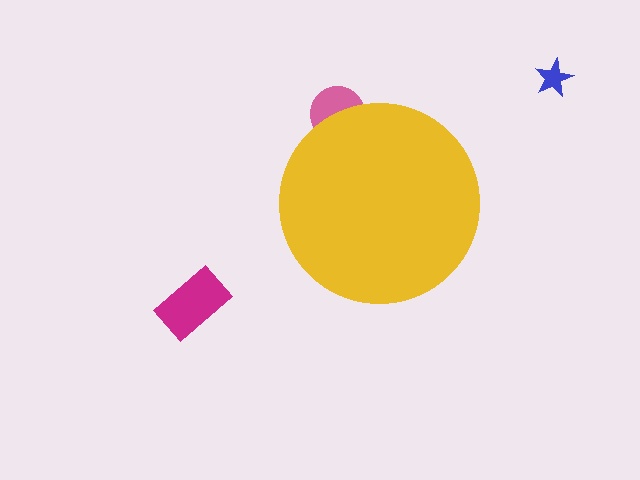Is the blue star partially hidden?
No, the blue star is fully visible.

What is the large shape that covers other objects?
A yellow circle.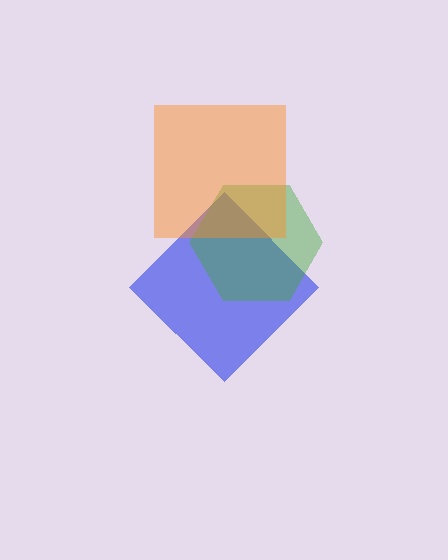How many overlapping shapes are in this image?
There are 3 overlapping shapes in the image.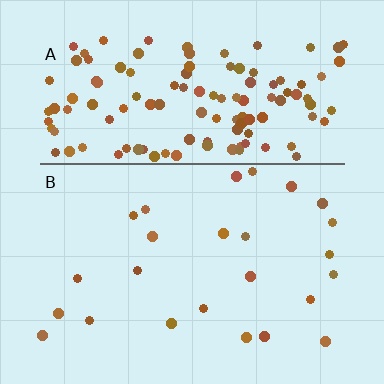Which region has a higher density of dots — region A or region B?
A (the top).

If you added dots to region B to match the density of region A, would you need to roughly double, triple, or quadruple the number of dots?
Approximately quadruple.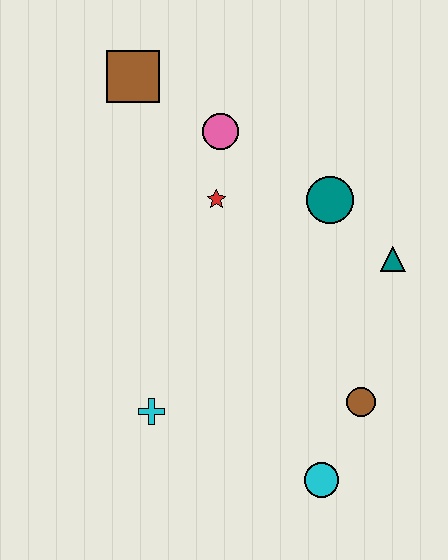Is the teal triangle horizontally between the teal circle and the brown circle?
No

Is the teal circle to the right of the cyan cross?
Yes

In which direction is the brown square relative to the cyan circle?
The brown square is above the cyan circle.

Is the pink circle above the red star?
Yes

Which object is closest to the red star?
The pink circle is closest to the red star.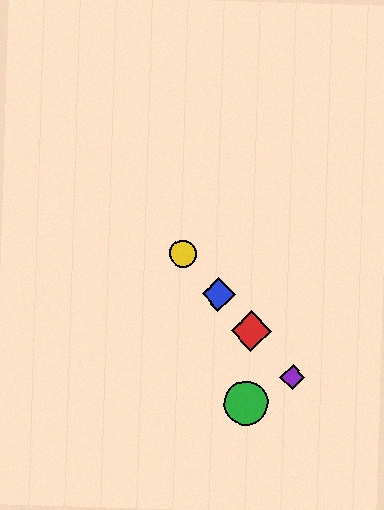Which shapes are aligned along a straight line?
The red diamond, the blue diamond, the yellow circle, the purple diamond are aligned along a straight line.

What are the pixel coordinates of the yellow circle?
The yellow circle is at (183, 254).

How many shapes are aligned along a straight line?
4 shapes (the red diamond, the blue diamond, the yellow circle, the purple diamond) are aligned along a straight line.